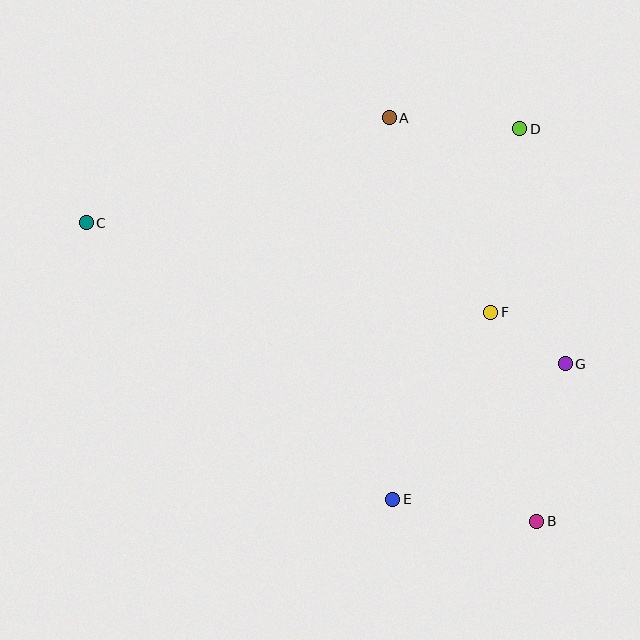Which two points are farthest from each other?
Points B and C are farthest from each other.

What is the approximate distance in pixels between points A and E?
The distance between A and E is approximately 382 pixels.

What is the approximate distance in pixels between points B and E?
The distance between B and E is approximately 146 pixels.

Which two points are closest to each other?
Points F and G are closest to each other.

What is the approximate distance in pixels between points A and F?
The distance between A and F is approximately 219 pixels.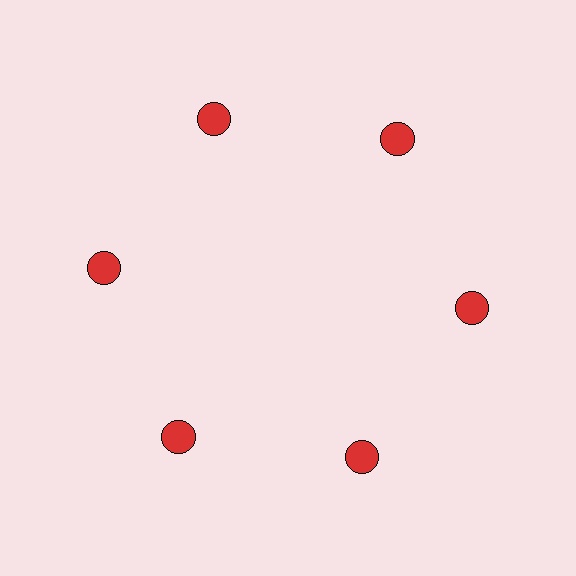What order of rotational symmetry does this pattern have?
This pattern has 6-fold rotational symmetry.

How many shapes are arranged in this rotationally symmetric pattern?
There are 6 shapes, arranged in 6 groups of 1.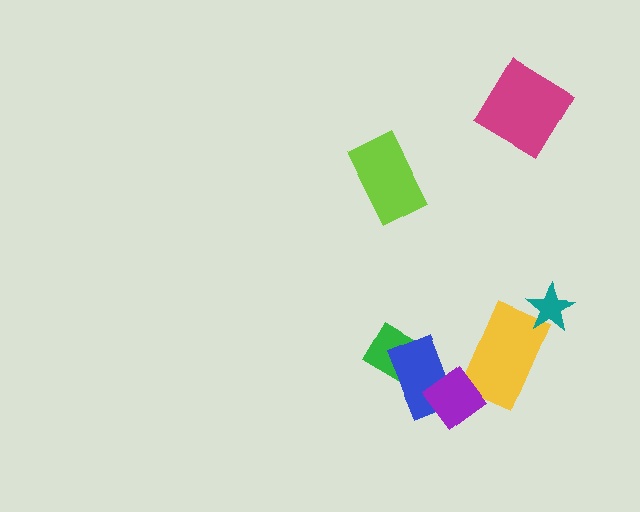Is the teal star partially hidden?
No, no other shape covers it.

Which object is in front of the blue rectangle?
The purple diamond is in front of the blue rectangle.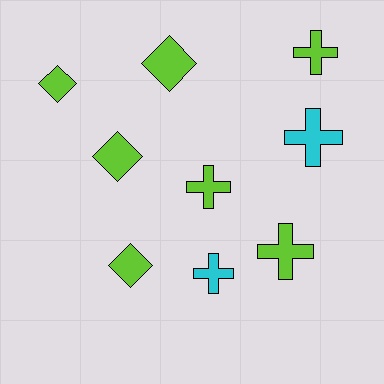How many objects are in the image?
There are 9 objects.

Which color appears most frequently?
Lime, with 7 objects.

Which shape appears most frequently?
Cross, with 5 objects.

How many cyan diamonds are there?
There are no cyan diamonds.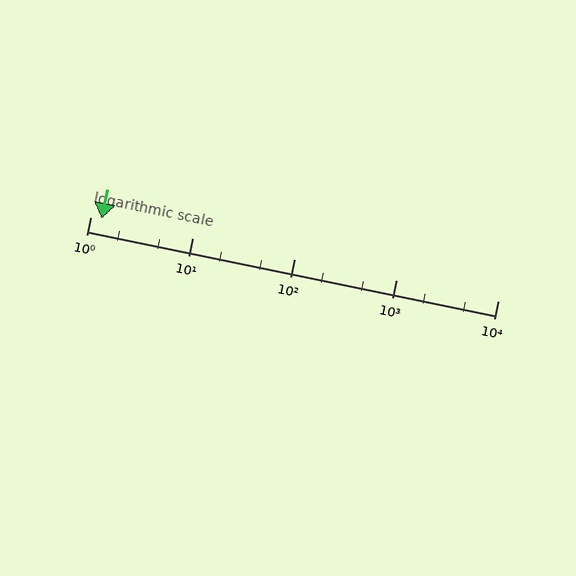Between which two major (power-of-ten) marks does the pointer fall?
The pointer is between 1 and 10.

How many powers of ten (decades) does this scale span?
The scale spans 4 decades, from 1 to 10000.